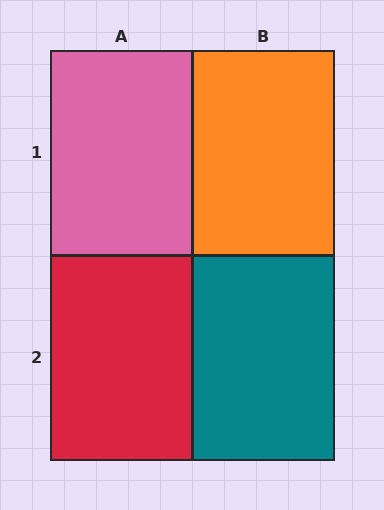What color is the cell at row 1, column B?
Orange.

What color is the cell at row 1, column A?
Pink.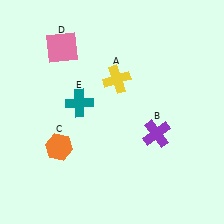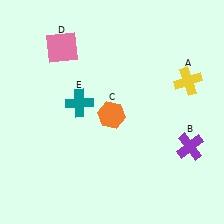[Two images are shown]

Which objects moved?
The objects that moved are: the yellow cross (A), the purple cross (B), the orange hexagon (C).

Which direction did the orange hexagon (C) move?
The orange hexagon (C) moved right.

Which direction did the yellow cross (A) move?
The yellow cross (A) moved right.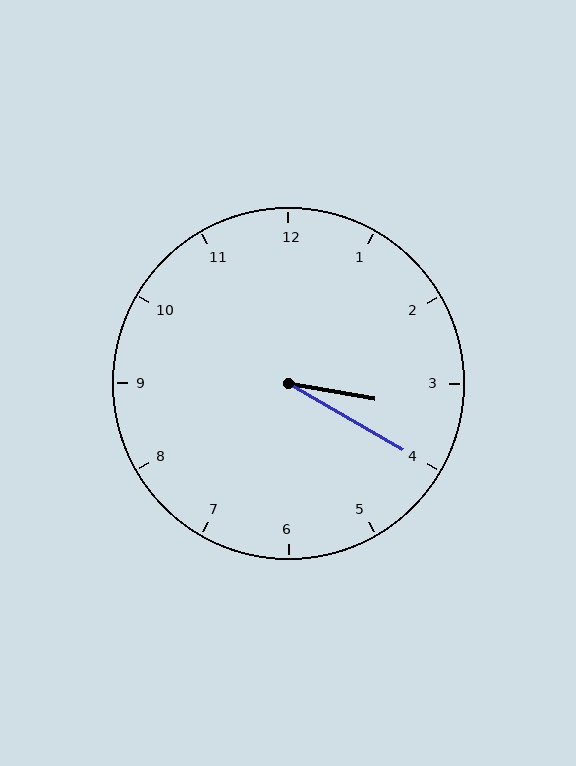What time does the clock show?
3:20.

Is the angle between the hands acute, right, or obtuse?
It is acute.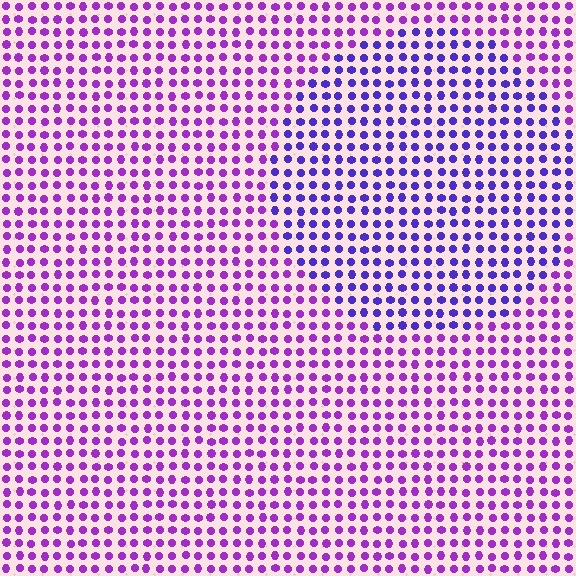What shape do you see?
I see a circle.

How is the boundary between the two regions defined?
The boundary is defined purely by a slight shift in hue (about 34 degrees). Spacing, size, and orientation are identical on both sides.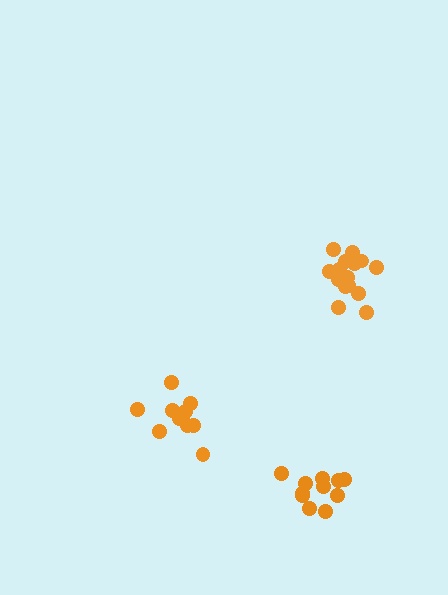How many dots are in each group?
Group 1: 15 dots, Group 2: 10 dots, Group 3: 11 dots (36 total).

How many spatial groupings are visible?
There are 3 spatial groupings.